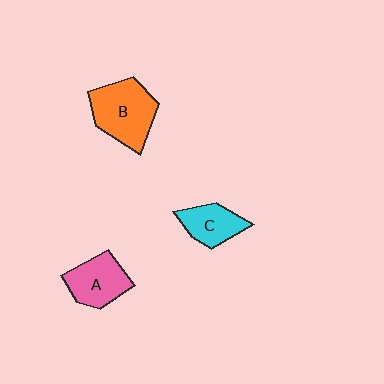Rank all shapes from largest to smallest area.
From largest to smallest: B (orange), A (pink), C (cyan).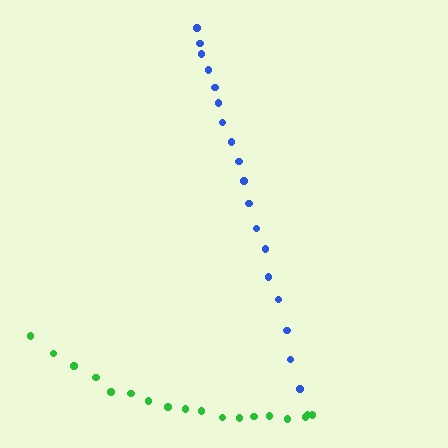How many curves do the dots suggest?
There are 2 distinct paths.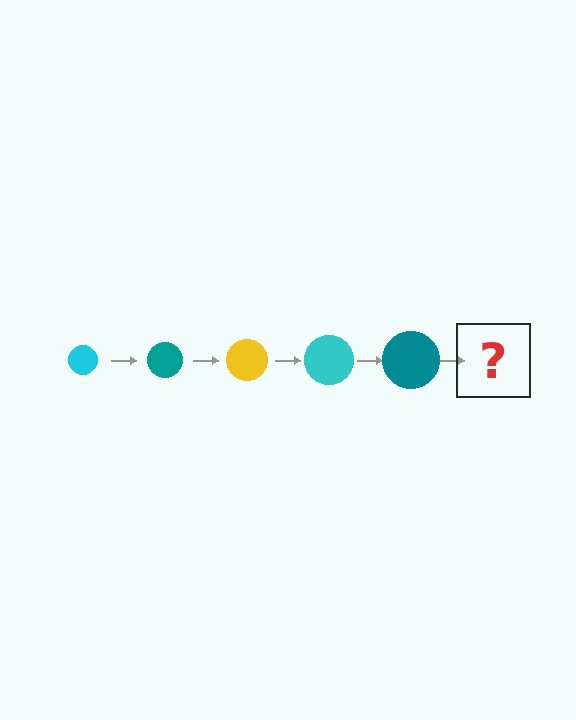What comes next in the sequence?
The next element should be a yellow circle, larger than the previous one.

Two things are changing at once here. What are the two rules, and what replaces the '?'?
The two rules are that the circle grows larger each step and the color cycles through cyan, teal, and yellow. The '?' should be a yellow circle, larger than the previous one.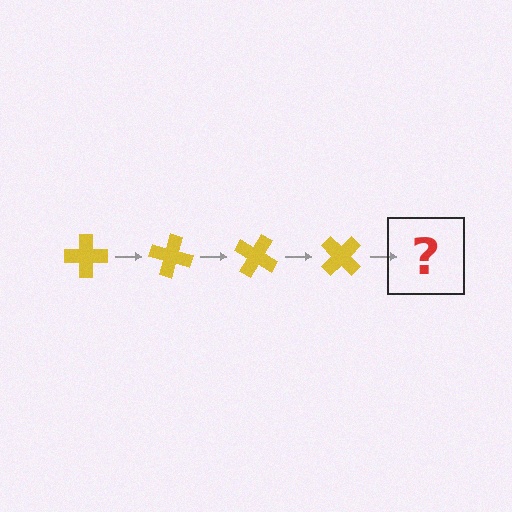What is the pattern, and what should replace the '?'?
The pattern is that the cross rotates 15 degrees each step. The '?' should be a yellow cross rotated 60 degrees.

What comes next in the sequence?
The next element should be a yellow cross rotated 60 degrees.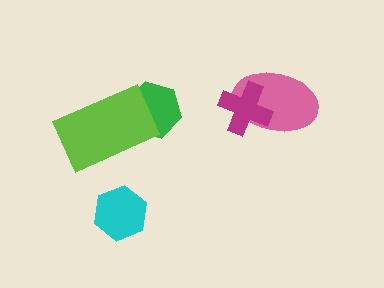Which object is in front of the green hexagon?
The lime rectangle is in front of the green hexagon.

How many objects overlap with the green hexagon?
1 object overlaps with the green hexagon.